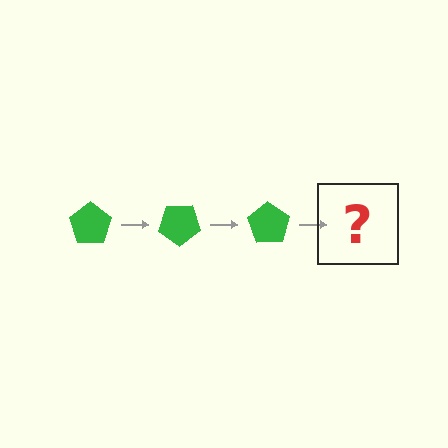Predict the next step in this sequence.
The next step is a green pentagon rotated 105 degrees.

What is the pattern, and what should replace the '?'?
The pattern is that the pentagon rotates 35 degrees each step. The '?' should be a green pentagon rotated 105 degrees.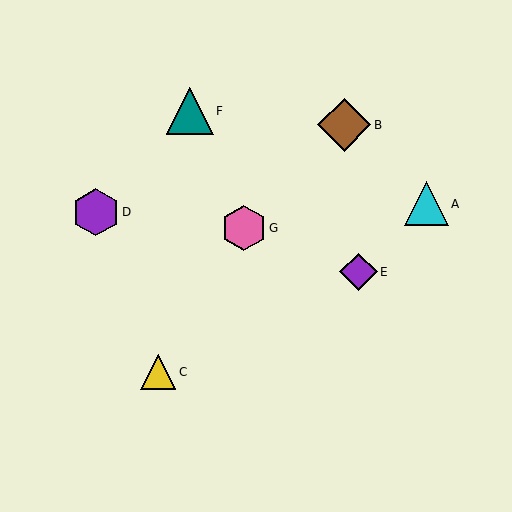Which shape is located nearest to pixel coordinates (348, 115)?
The brown diamond (labeled B) at (344, 125) is nearest to that location.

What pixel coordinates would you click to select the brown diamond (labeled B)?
Click at (344, 125) to select the brown diamond B.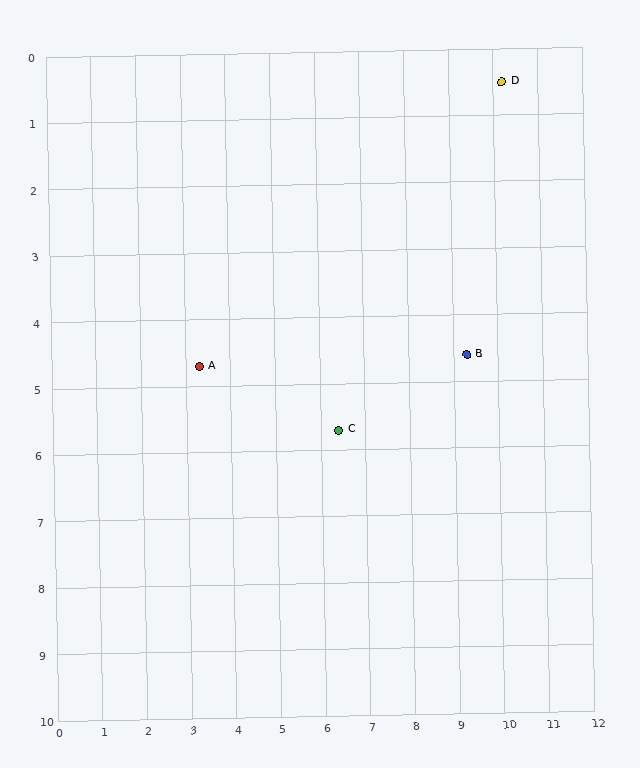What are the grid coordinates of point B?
Point B is at approximately (9.3, 4.6).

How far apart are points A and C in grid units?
Points A and C are about 3.3 grid units apart.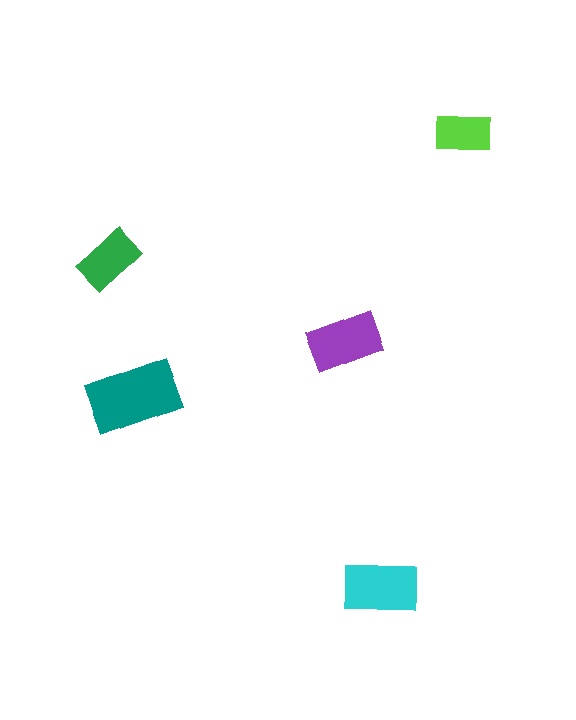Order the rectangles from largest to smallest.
the teal one, the cyan one, the purple one, the green one, the lime one.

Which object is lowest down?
The cyan rectangle is bottommost.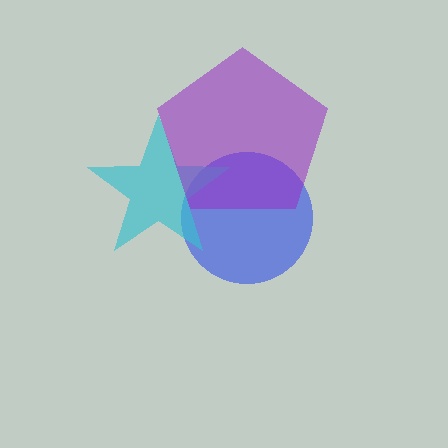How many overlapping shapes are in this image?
There are 3 overlapping shapes in the image.